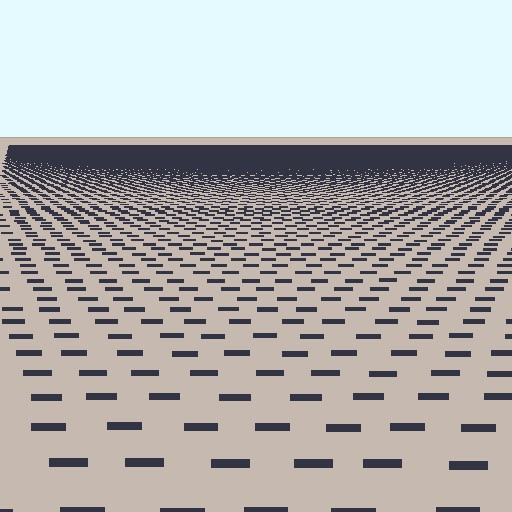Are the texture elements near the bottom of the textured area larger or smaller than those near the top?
Larger. Near the bottom, elements are closer to the viewer and appear at a bigger on-screen size.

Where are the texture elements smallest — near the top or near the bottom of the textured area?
Near the top.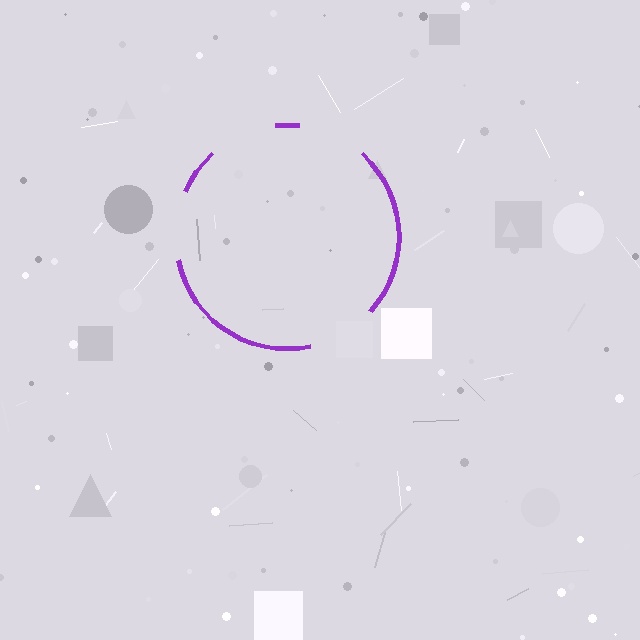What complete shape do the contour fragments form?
The contour fragments form a circle.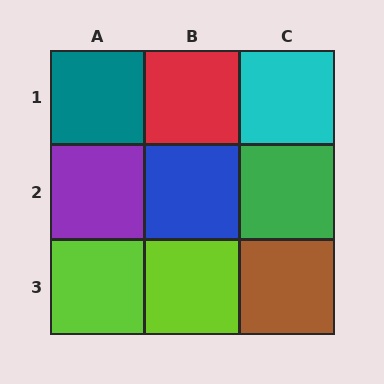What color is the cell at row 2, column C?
Green.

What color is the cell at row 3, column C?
Brown.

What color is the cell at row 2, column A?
Purple.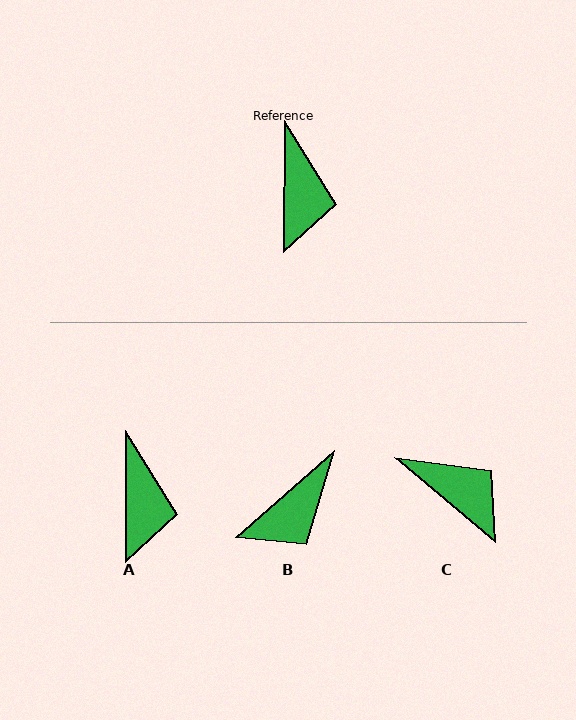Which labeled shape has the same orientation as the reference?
A.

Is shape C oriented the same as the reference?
No, it is off by about 50 degrees.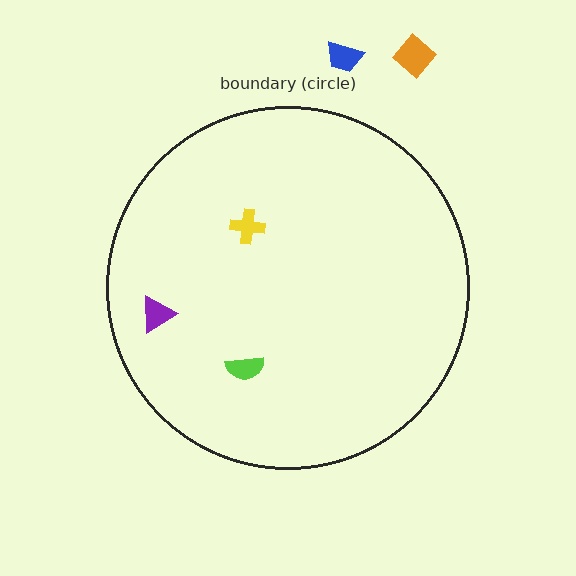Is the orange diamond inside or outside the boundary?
Outside.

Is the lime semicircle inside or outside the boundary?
Inside.